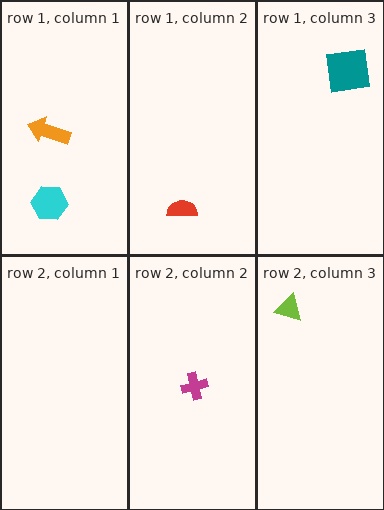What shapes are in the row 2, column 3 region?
The lime triangle.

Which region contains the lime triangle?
The row 2, column 3 region.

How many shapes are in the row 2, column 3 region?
1.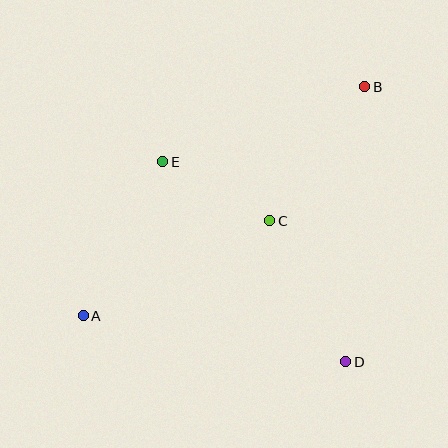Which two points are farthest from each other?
Points A and B are farthest from each other.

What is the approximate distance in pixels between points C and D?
The distance between C and D is approximately 160 pixels.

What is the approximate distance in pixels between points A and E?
The distance between A and E is approximately 173 pixels.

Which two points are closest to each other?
Points C and E are closest to each other.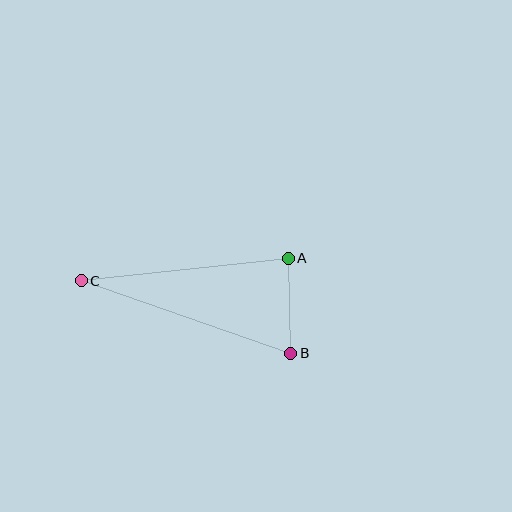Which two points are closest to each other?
Points A and B are closest to each other.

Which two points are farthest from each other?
Points B and C are farthest from each other.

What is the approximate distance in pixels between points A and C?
The distance between A and C is approximately 208 pixels.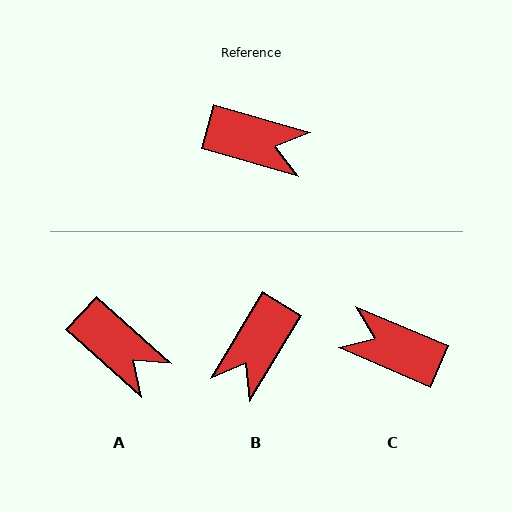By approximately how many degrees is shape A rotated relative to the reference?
Approximately 26 degrees clockwise.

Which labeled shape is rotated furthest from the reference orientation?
C, about 173 degrees away.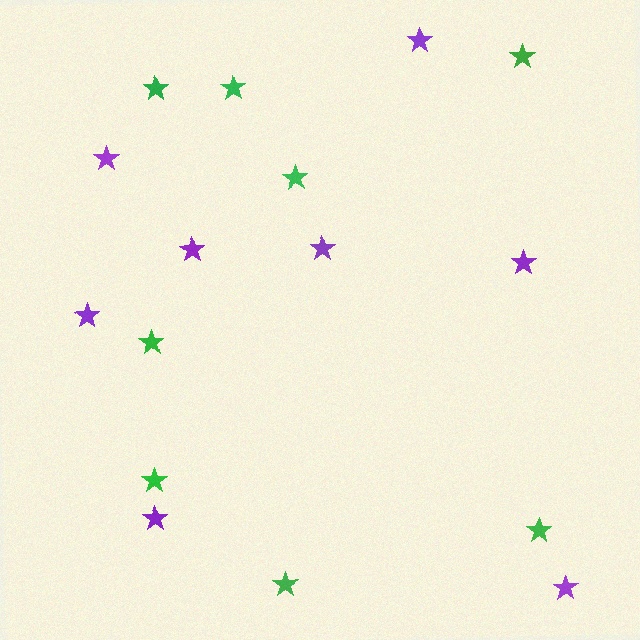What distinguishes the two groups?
There are 2 groups: one group of purple stars (8) and one group of green stars (8).